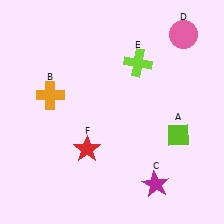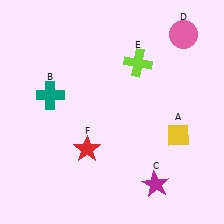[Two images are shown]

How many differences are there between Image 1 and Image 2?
There are 2 differences between the two images.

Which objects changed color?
A changed from lime to yellow. B changed from orange to teal.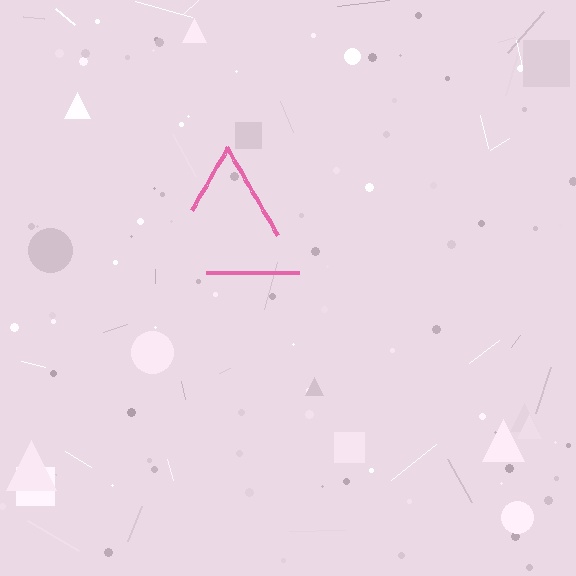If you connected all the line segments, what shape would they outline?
They would outline a triangle.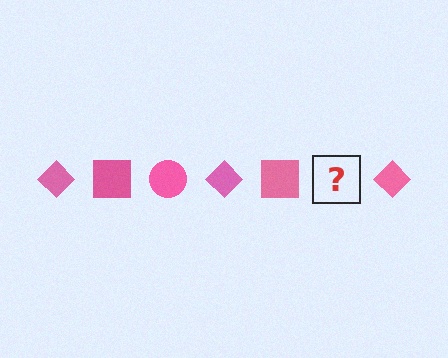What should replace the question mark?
The question mark should be replaced with a pink circle.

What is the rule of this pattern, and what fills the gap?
The rule is that the pattern cycles through diamond, square, circle shapes in pink. The gap should be filled with a pink circle.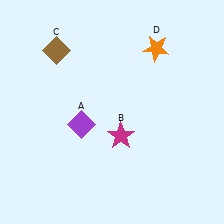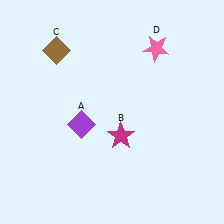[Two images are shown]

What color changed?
The star (D) changed from orange in Image 1 to pink in Image 2.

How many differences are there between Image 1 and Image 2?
There is 1 difference between the two images.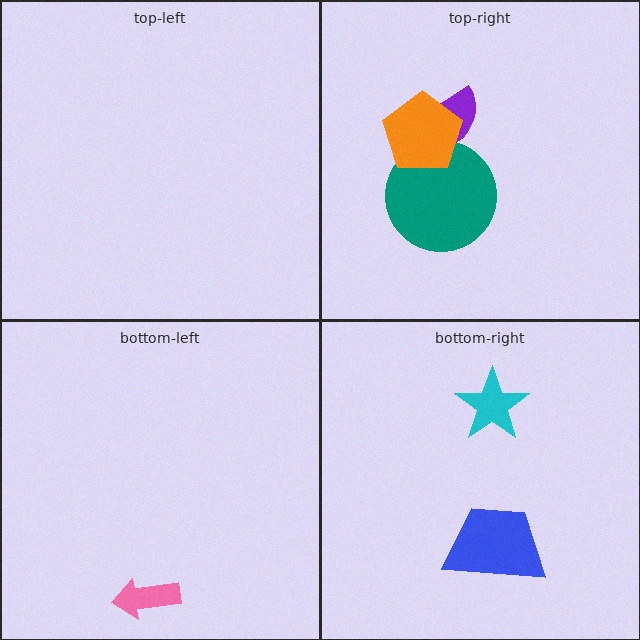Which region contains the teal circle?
The top-right region.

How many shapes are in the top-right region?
3.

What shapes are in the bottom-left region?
The pink arrow.